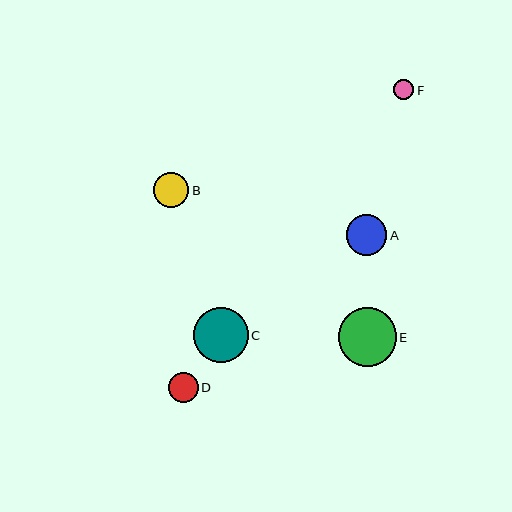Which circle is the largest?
Circle E is the largest with a size of approximately 58 pixels.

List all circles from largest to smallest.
From largest to smallest: E, C, A, B, D, F.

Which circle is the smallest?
Circle F is the smallest with a size of approximately 20 pixels.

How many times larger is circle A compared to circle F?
Circle A is approximately 2.0 times the size of circle F.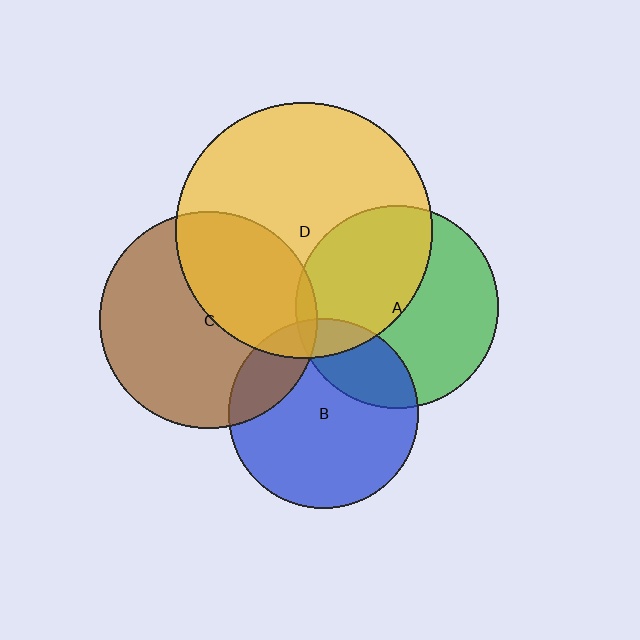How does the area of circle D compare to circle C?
Approximately 1.4 times.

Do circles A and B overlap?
Yes.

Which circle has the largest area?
Circle D (yellow).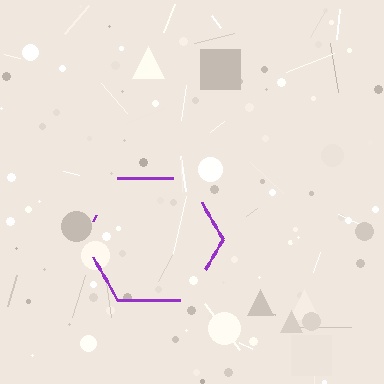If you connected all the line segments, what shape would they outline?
They would outline a hexagon.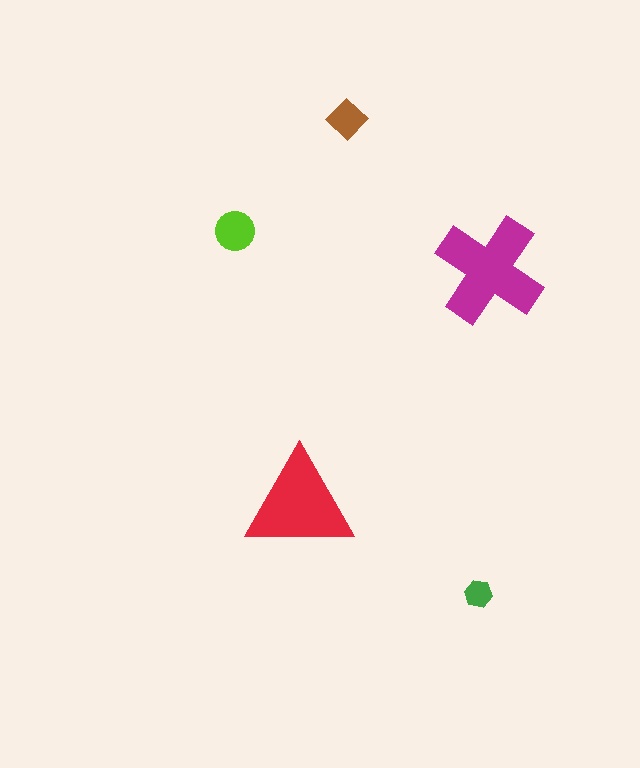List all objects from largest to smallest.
The magenta cross, the red triangle, the lime circle, the brown diamond, the green hexagon.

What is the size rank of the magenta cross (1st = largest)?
1st.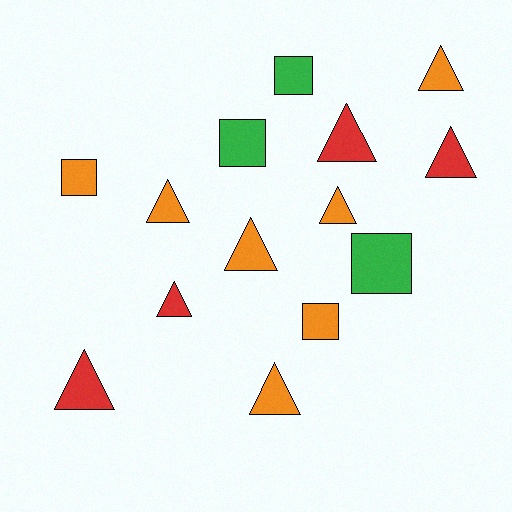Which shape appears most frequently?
Triangle, with 9 objects.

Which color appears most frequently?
Orange, with 7 objects.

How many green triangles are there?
There are no green triangles.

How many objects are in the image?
There are 14 objects.